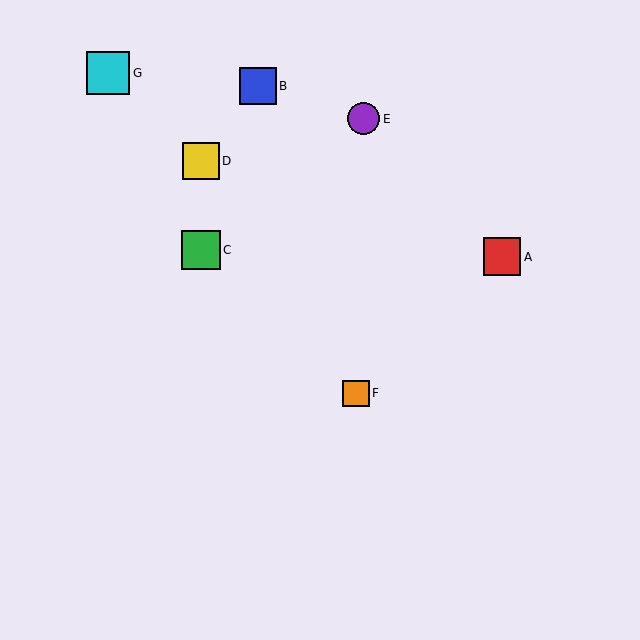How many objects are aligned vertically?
2 objects (C, D) are aligned vertically.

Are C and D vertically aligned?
Yes, both are at x≈201.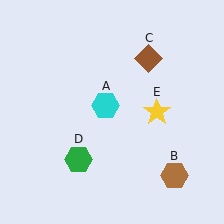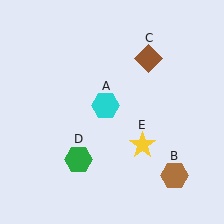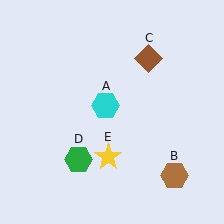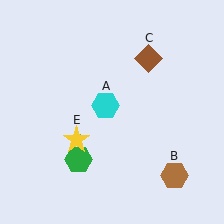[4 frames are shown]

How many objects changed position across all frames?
1 object changed position: yellow star (object E).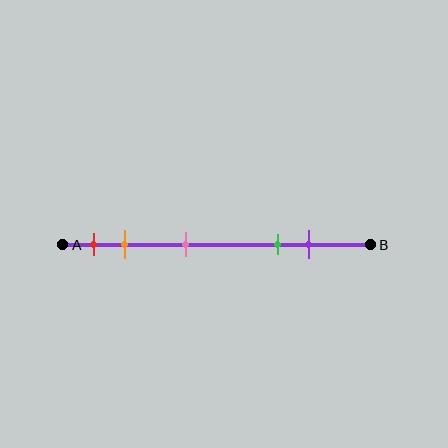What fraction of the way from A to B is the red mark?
The red mark is approximately 10% (0.1) of the way from A to B.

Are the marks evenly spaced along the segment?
No, the marks are not evenly spaced.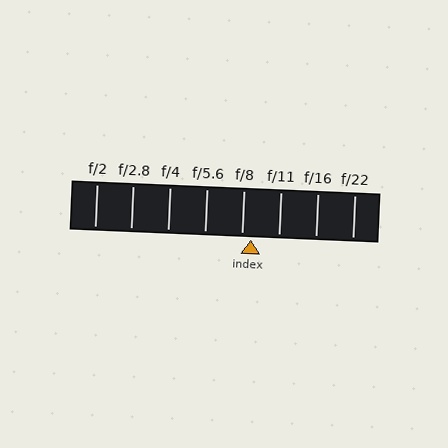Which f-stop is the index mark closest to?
The index mark is closest to f/8.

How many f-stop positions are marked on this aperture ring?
There are 8 f-stop positions marked.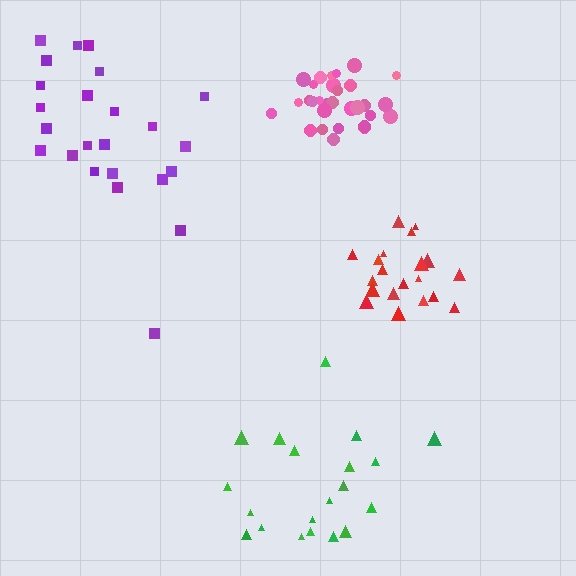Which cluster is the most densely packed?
Pink.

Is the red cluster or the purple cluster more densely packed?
Red.